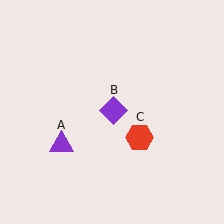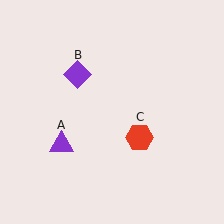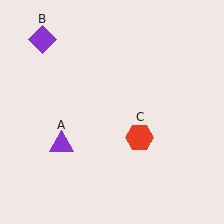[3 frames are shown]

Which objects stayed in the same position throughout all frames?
Purple triangle (object A) and red hexagon (object C) remained stationary.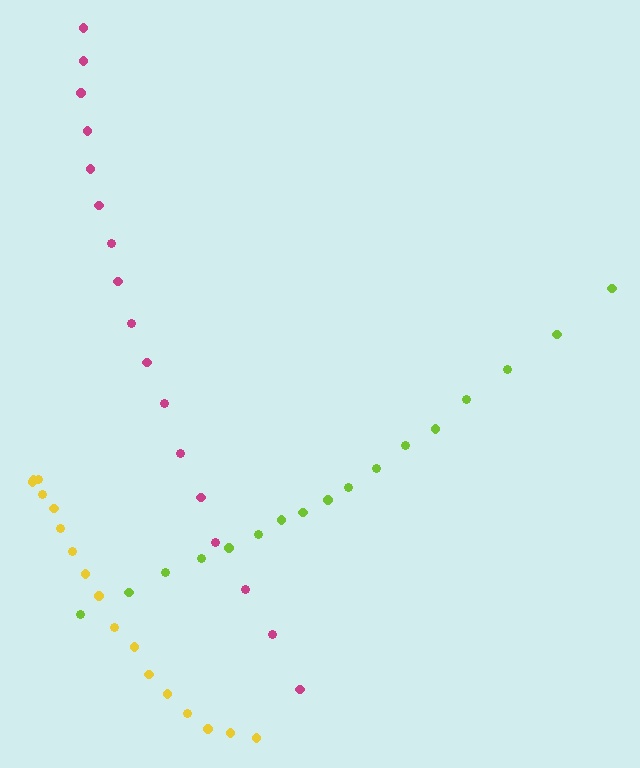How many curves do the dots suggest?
There are 3 distinct paths.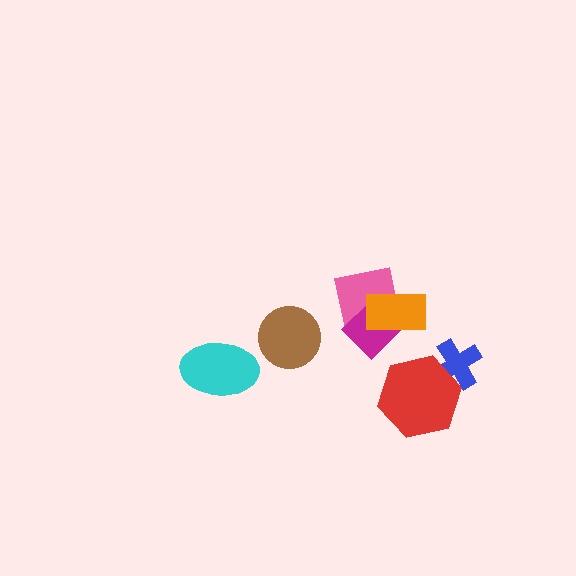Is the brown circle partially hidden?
No, no other shape covers it.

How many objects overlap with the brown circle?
0 objects overlap with the brown circle.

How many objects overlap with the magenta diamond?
2 objects overlap with the magenta diamond.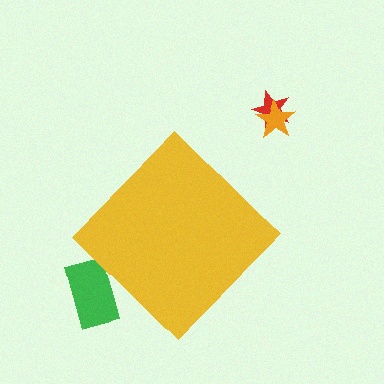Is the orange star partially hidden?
No, the orange star is fully visible.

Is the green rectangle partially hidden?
Yes, the green rectangle is partially hidden behind the yellow diamond.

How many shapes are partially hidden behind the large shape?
1 shape is partially hidden.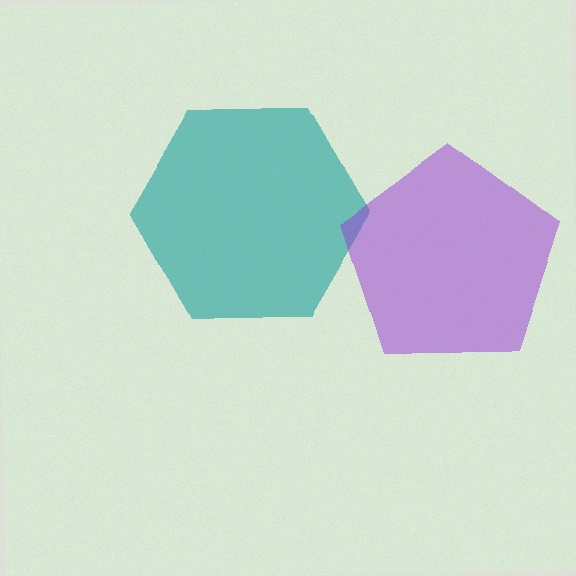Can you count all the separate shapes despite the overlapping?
Yes, there are 2 separate shapes.